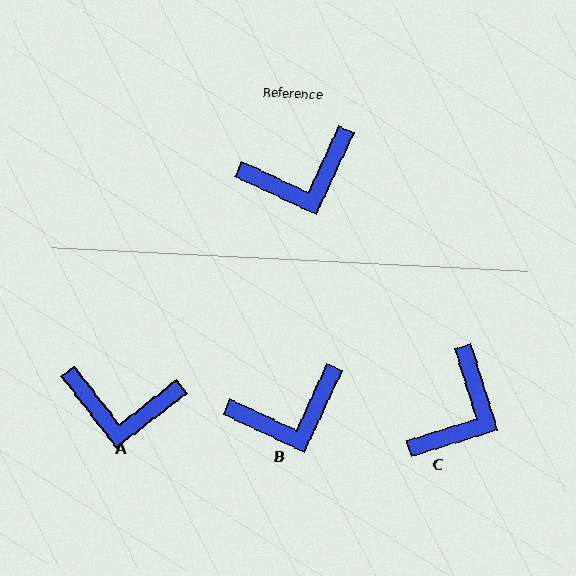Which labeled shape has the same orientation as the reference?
B.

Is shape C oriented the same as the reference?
No, it is off by about 42 degrees.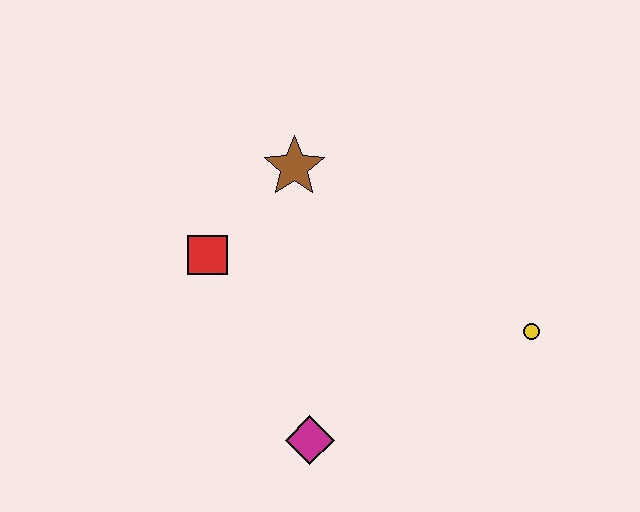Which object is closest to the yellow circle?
The magenta diamond is closest to the yellow circle.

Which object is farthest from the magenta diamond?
The brown star is farthest from the magenta diamond.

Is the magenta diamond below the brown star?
Yes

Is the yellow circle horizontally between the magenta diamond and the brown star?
No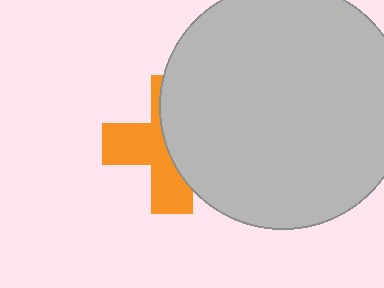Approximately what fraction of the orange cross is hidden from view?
Roughly 51% of the orange cross is hidden behind the light gray circle.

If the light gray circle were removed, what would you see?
You would see the complete orange cross.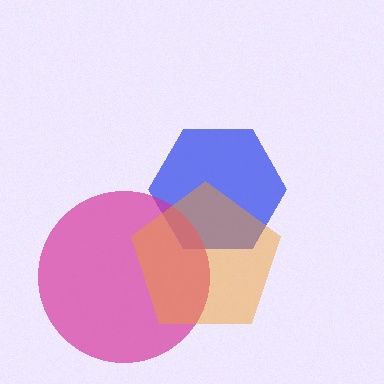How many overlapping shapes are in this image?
There are 3 overlapping shapes in the image.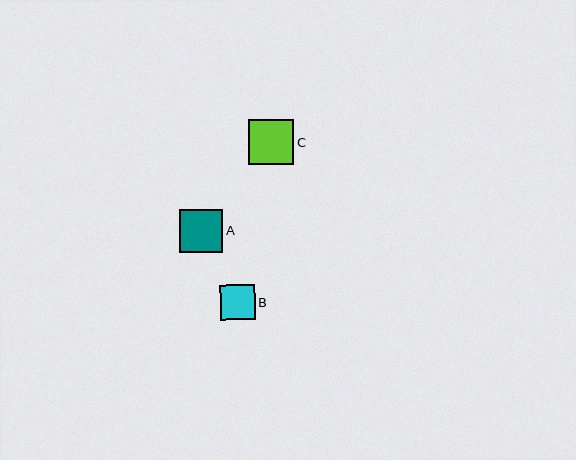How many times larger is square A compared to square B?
Square A is approximately 1.2 times the size of square B.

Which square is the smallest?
Square B is the smallest with a size of approximately 35 pixels.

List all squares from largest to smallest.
From largest to smallest: C, A, B.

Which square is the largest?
Square C is the largest with a size of approximately 45 pixels.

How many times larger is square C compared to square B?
Square C is approximately 1.3 times the size of square B.